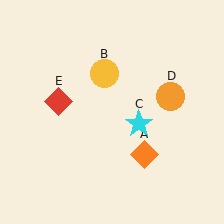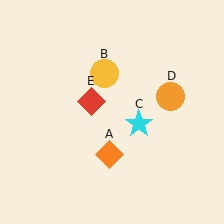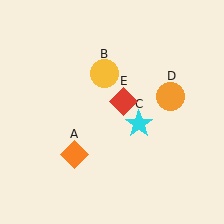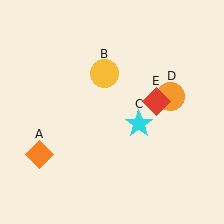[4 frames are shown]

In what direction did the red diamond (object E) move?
The red diamond (object E) moved right.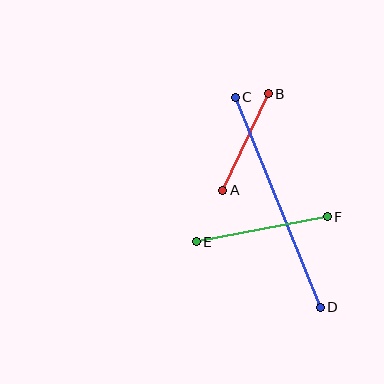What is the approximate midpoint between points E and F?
The midpoint is at approximately (262, 229) pixels.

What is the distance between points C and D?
The distance is approximately 227 pixels.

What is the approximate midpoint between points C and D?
The midpoint is at approximately (278, 202) pixels.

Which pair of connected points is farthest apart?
Points C and D are farthest apart.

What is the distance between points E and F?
The distance is approximately 133 pixels.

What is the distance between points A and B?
The distance is approximately 106 pixels.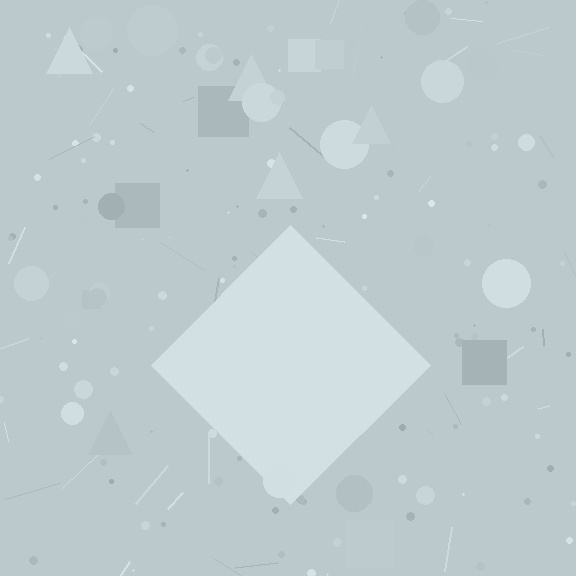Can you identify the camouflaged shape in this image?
The camouflaged shape is a diamond.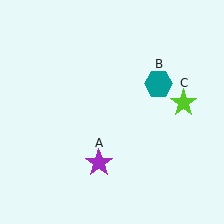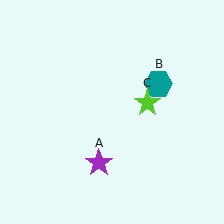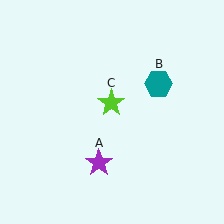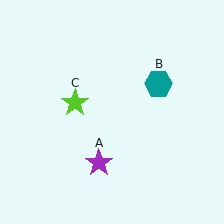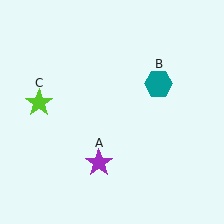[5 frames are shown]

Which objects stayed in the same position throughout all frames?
Purple star (object A) and teal hexagon (object B) remained stationary.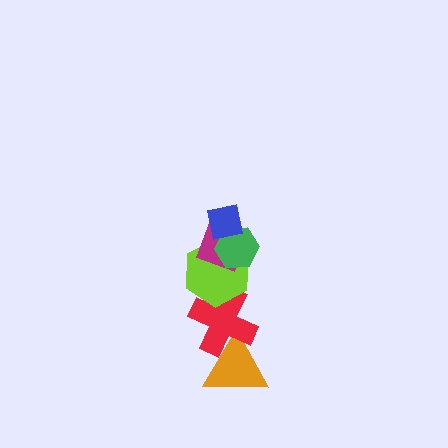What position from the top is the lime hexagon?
The lime hexagon is 4th from the top.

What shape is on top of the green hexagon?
The blue square is on top of the green hexagon.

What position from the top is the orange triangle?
The orange triangle is 6th from the top.